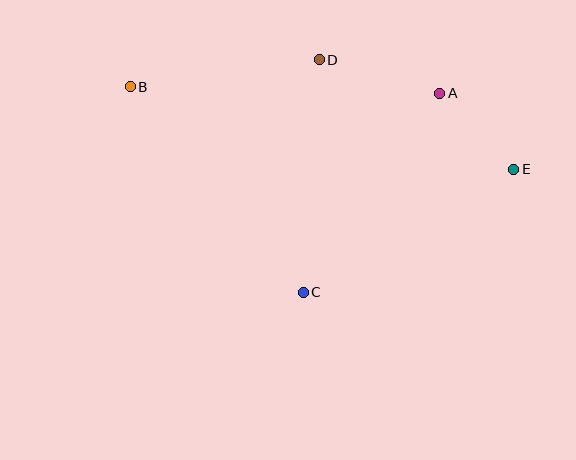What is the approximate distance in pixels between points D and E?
The distance between D and E is approximately 223 pixels.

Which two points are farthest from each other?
Points B and E are farthest from each other.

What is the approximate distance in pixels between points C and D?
The distance between C and D is approximately 233 pixels.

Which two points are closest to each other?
Points A and E are closest to each other.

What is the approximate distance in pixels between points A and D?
The distance between A and D is approximately 125 pixels.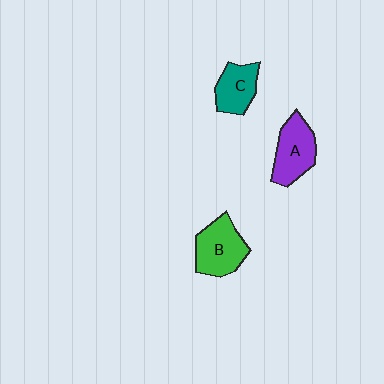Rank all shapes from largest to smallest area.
From largest to smallest: B (green), A (purple), C (teal).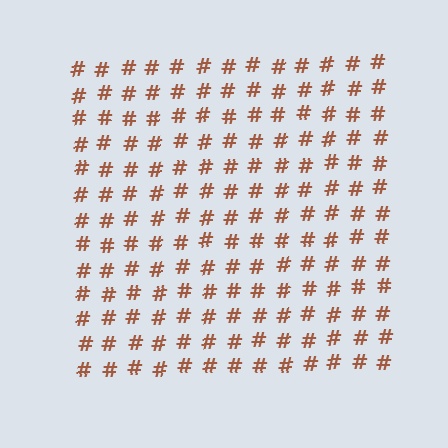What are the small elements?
The small elements are hash symbols.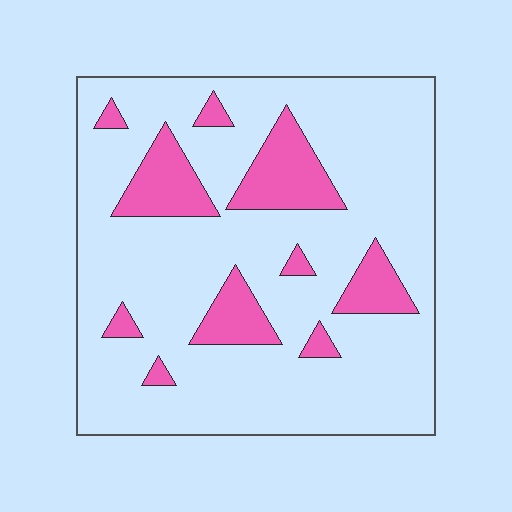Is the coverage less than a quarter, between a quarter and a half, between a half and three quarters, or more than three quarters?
Less than a quarter.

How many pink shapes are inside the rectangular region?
10.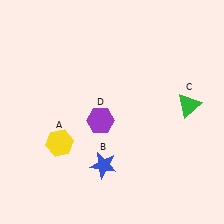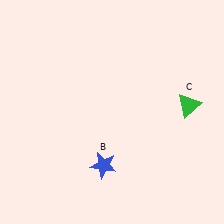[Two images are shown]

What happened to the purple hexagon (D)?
The purple hexagon (D) was removed in Image 2. It was in the bottom-left area of Image 1.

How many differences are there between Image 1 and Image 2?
There are 2 differences between the two images.